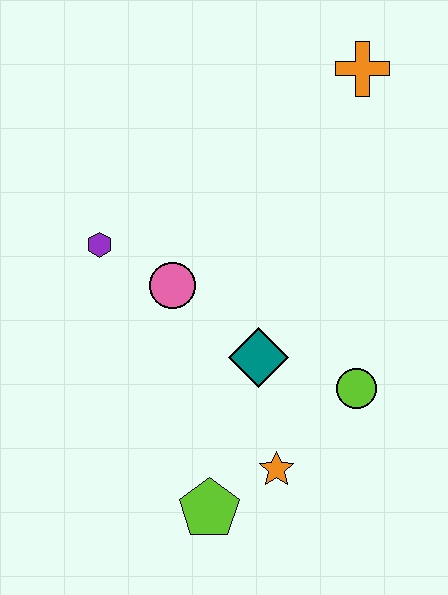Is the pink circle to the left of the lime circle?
Yes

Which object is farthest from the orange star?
The orange cross is farthest from the orange star.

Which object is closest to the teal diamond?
The lime circle is closest to the teal diamond.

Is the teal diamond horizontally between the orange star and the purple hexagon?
Yes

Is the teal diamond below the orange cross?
Yes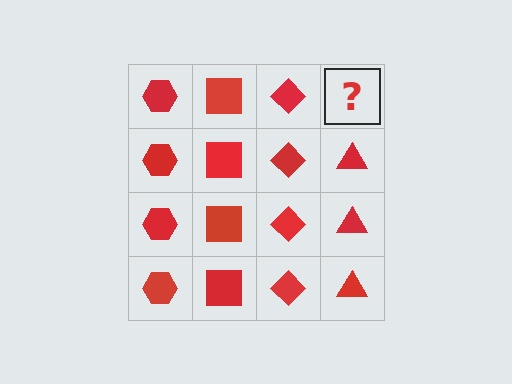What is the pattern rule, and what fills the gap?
The rule is that each column has a consistent shape. The gap should be filled with a red triangle.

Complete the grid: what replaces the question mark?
The question mark should be replaced with a red triangle.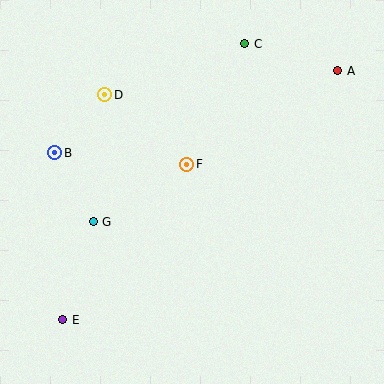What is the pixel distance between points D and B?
The distance between D and B is 77 pixels.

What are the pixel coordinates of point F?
Point F is at (187, 164).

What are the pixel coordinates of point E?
Point E is at (63, 320).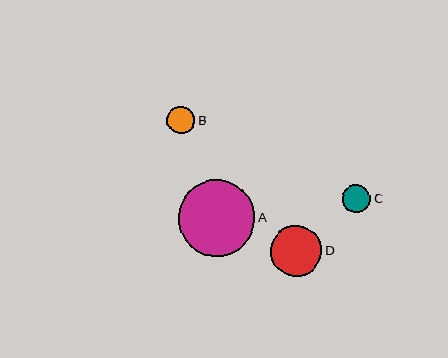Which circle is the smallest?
Circle C is the smallest with a size of approximately 28 pixels.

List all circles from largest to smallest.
From largest to smallest: A, D, B, C.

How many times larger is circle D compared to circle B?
Circle D is approximately 1.9 times the size of circle B.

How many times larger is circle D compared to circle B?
Circle D is approximately 1.9 times the size of circle B.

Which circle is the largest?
Circle A is the largest with a size of approximately 77 pixels.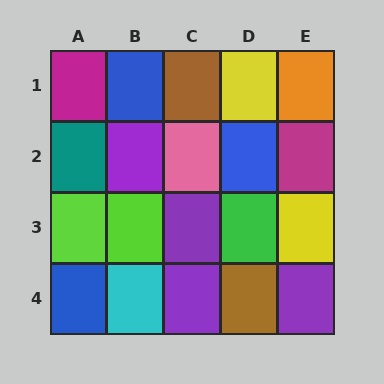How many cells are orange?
1 cell is orange.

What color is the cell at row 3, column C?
Purple.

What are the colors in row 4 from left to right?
Blue, cyan, purple, brown, purple.